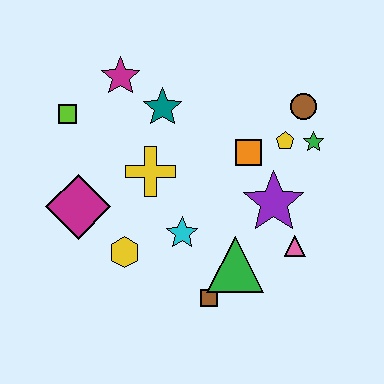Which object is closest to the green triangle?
The brown square is closest to the green triangle.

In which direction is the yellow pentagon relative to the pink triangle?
The yellow pentagon is above the pink triangle.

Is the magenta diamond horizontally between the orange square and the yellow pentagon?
No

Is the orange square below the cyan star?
No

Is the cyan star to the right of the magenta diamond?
Yes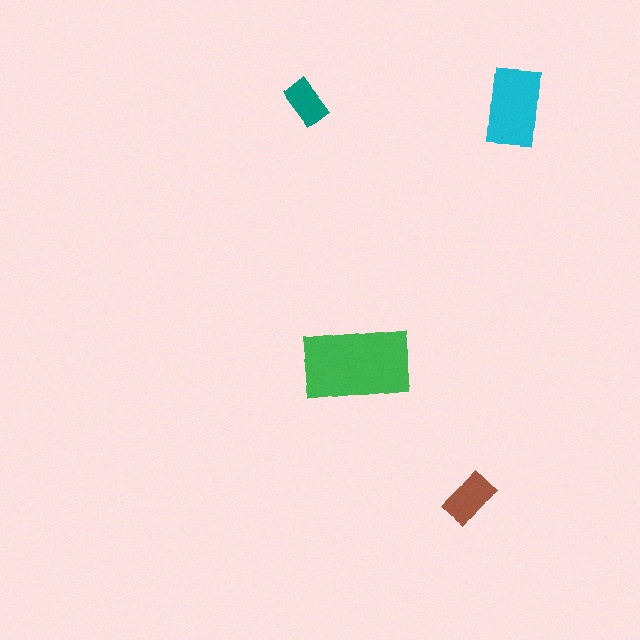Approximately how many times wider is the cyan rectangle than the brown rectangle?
About 1.5 times wider.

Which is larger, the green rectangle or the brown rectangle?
The green one.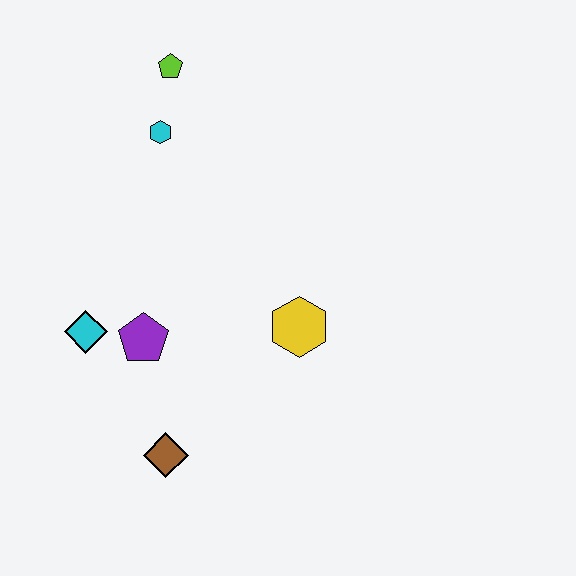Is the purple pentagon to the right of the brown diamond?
No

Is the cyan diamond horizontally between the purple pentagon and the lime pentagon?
No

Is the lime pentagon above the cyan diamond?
Yes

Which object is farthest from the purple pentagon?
The lime pentagon is farthest from the purple pentagon.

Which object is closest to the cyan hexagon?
The lime pentagon is closest to the cyan hexagon.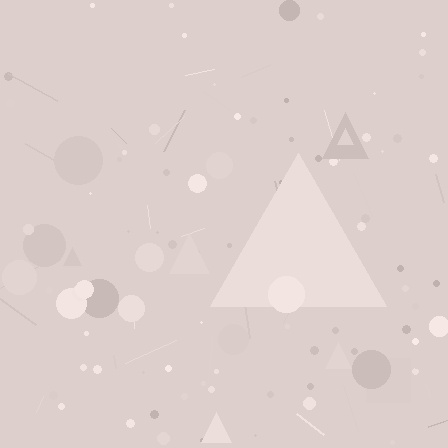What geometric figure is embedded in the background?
A triangle is embedded in the background.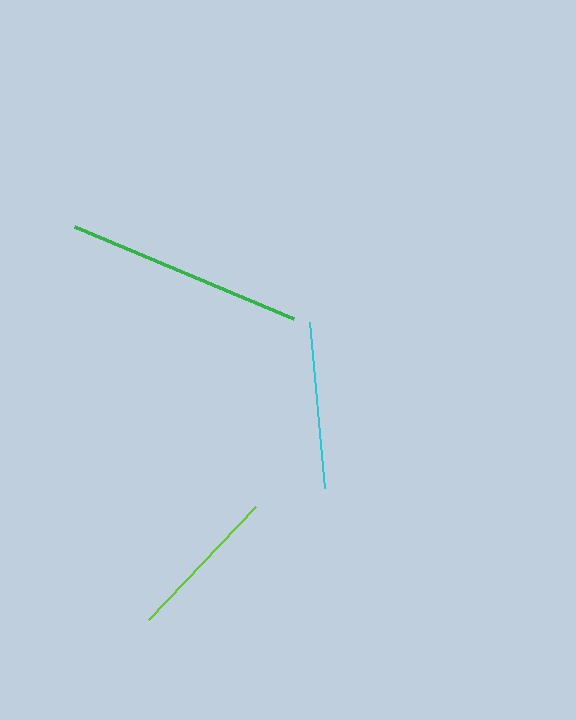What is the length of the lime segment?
The lime segment is approximately 156 pixels long.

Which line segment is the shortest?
The lime line is the shortest at approximately 156 pixels.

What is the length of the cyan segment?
The cyan segment is approximately 167 pixels long.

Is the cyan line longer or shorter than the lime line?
The cyan line is longer than the lime line.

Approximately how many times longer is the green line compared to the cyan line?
The green line is approximately 1.4 times the length of the cyan line.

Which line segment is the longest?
The green line is the longest at approximately 237 pixels.